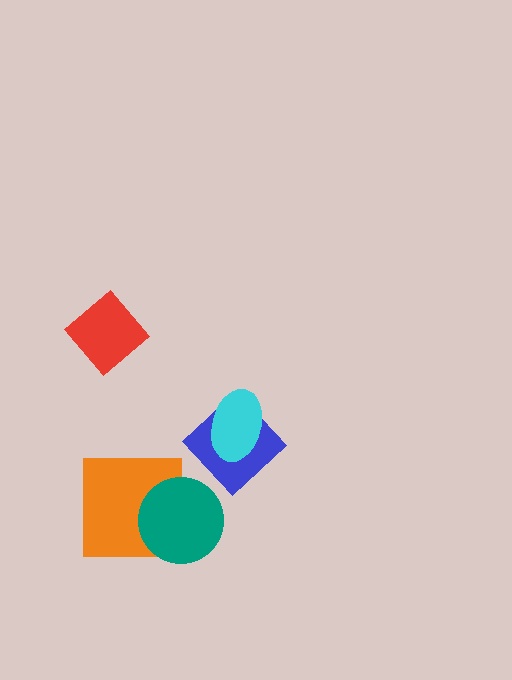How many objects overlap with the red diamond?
0 objects overlap with the red diamond.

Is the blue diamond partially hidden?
Yes, it is partially covered by another shape.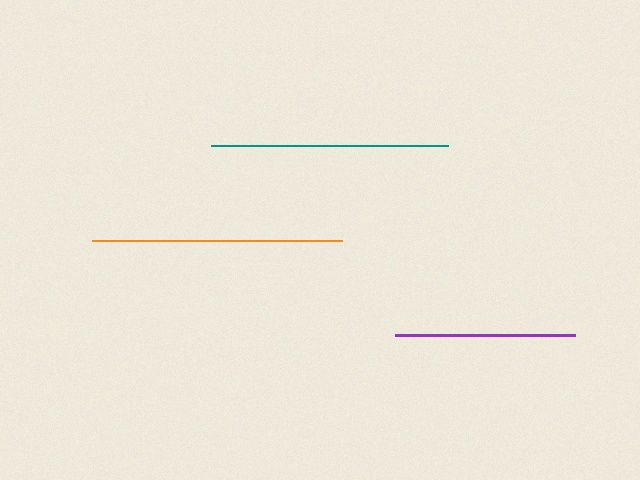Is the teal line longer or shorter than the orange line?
The orange line is longer than the teal line.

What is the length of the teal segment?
The teal segment is approximately 237 pixels long.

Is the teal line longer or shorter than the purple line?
The teal line is longer than the purple line.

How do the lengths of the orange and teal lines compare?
The orange and teal lines are approximately the same length.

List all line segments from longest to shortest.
From longest to shortest: orange, teal, purple.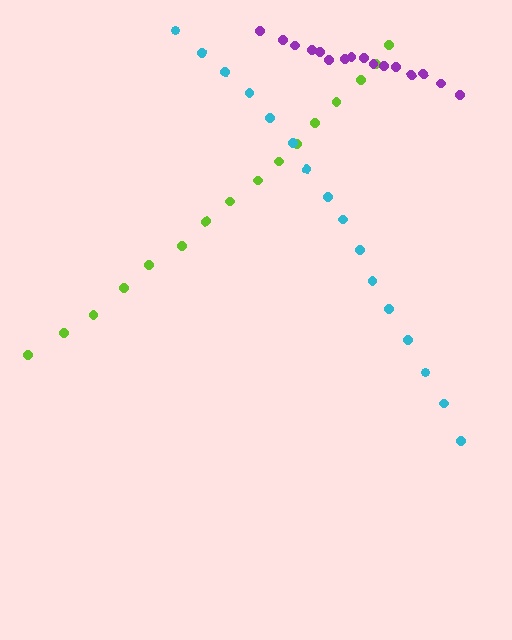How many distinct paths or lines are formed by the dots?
There are 3 distinct paths.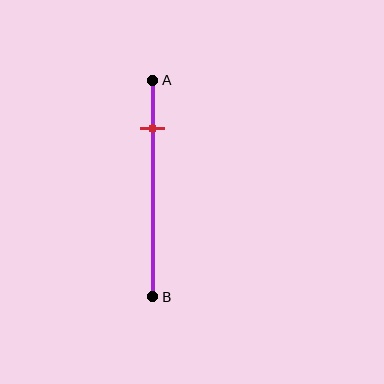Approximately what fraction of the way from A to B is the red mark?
The red mark is approximately 25% of the way from A to B.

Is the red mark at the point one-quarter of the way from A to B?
Yes, the mark is approximately at the one-quarter point.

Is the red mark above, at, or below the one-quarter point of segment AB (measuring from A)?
The red mark is approximately at the one-quarter point of segment AB.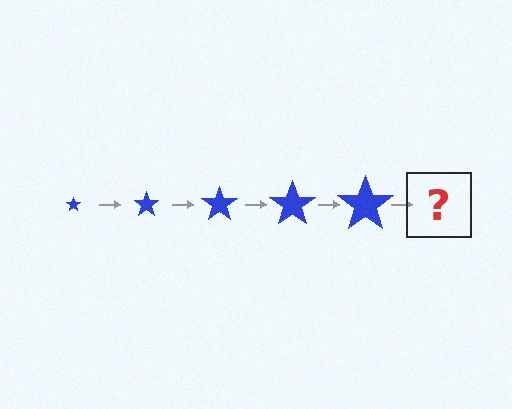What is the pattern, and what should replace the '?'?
The pattern is that the star gets progressively larger each step. The '?' should be a blue star, larger than the previous one.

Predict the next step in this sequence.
The next step is a blue star, larger than the previous one.